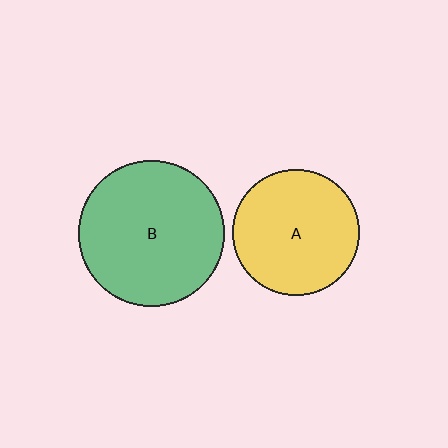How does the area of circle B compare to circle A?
Approximately 1.3 times.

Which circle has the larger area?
Circle B (green).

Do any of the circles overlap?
No, none of the circles overlap.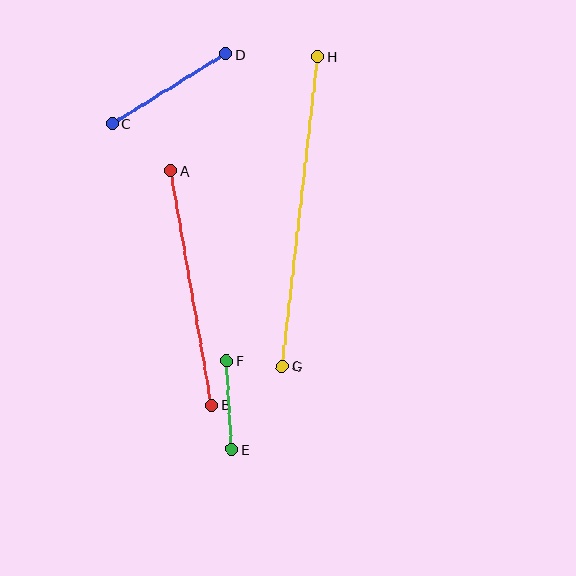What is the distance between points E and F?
The distance is approximately 89 pixels.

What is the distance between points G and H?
The distance is approximately 312 pixels.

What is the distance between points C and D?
The distance is approximately 133 pixels.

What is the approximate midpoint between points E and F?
The midpoint is at approximately (229, 405) pixels.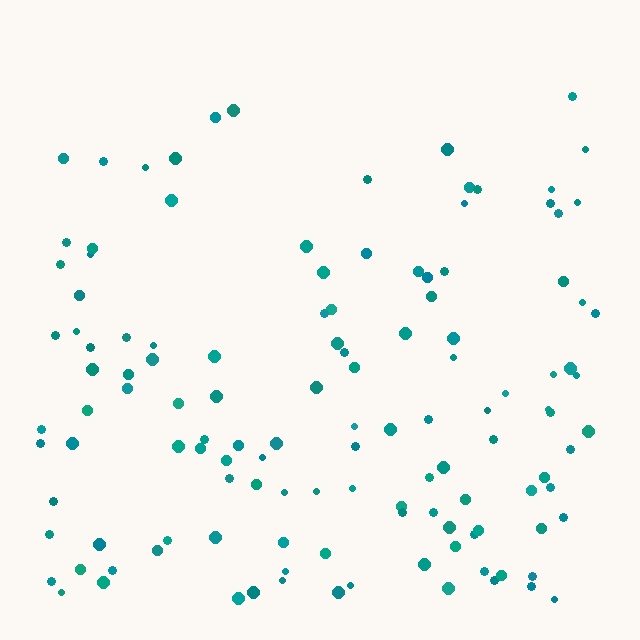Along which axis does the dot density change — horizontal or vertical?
Vertical.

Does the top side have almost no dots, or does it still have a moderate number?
Still a moderate number, just noticeably fewer than the bottom.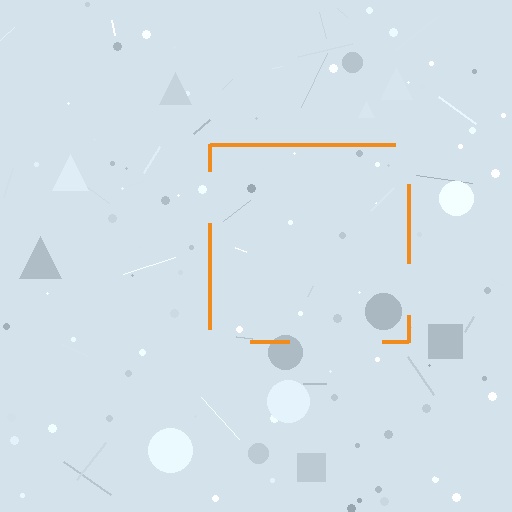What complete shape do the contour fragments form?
The contour fragments form a square.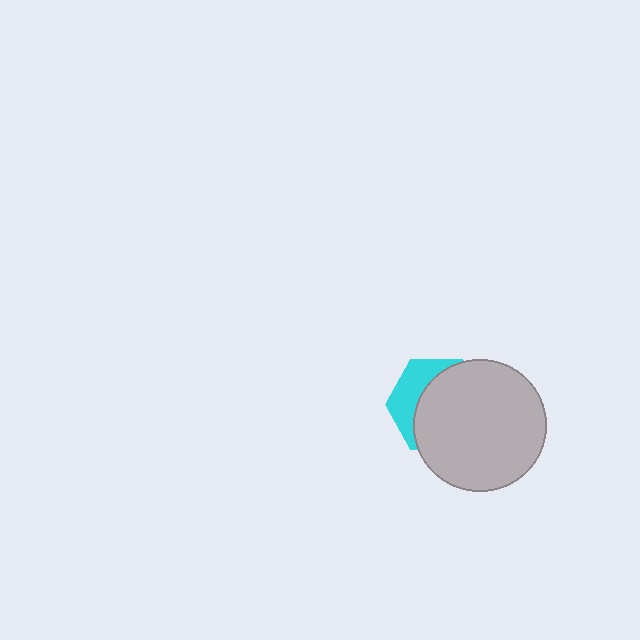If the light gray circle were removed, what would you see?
You would see the complete cyan hexagon.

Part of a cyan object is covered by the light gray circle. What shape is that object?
It is a hexagon.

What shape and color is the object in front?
The object in front is a light gray circle.